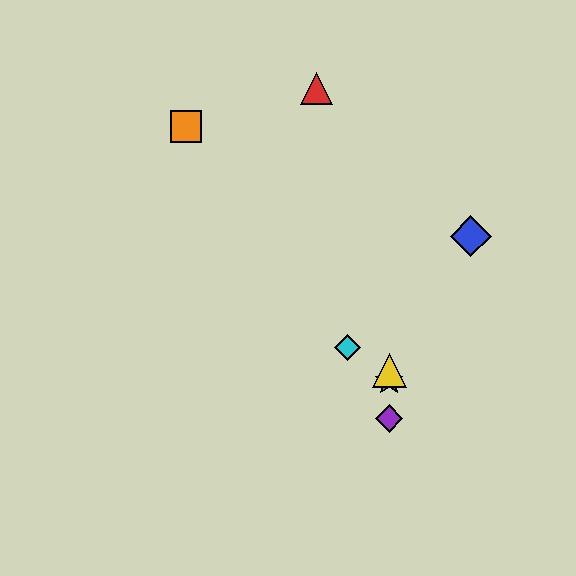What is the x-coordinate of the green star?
The green star is at x≈389.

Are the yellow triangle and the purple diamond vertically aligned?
Yes, both are at x≈389.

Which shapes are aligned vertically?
The green star, the yellow triangle, the purple diamond are aligned vertically.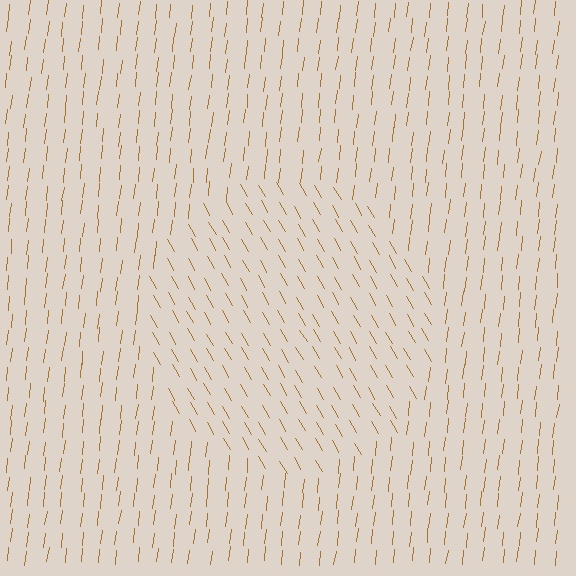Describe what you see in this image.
The image is filled with small brown line segments. A circle region in the image has lines oriented differently from the surrounding lines, creating a visible texture boundary.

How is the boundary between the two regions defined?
The boundary is defined purely by a change in line orientation (approximately 36 degrees difference). All lines are the same color and thickness.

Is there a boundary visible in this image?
Yes, there is a texture boundary formed by a change in line orientation.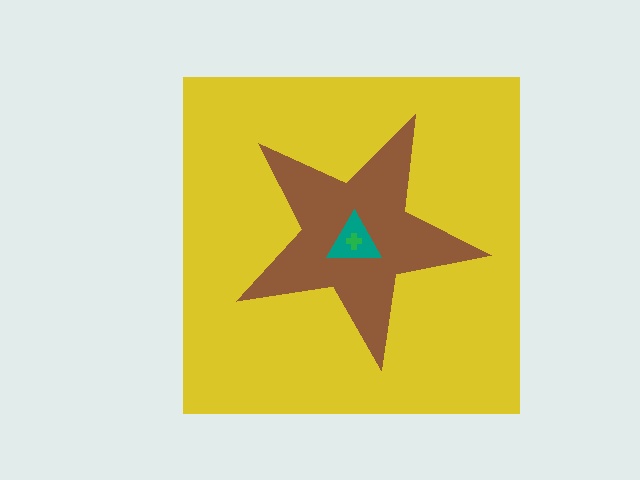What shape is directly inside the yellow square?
The brown star.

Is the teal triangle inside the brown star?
Yes.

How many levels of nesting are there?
4.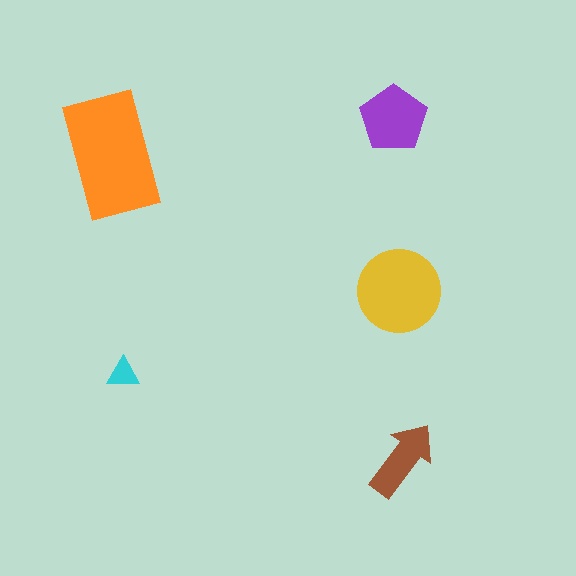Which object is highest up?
The purple pentagon is topmost.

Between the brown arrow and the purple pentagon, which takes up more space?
The purple pentagon.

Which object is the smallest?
The cyan triangle.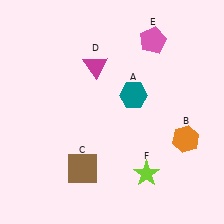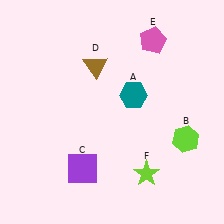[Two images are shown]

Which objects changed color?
B changed from orange to lime. C changed from brown to purple. D changed from magenta to brown.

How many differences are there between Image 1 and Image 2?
There are 3 differences between the two images.